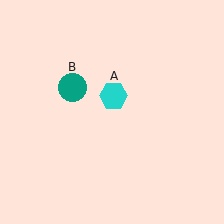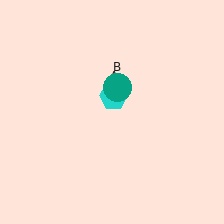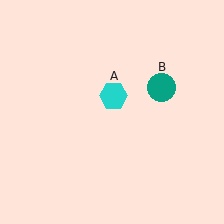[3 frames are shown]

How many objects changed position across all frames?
1 object changed position: teal circle (object B).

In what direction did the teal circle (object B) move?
The teal circle (object B) moved right.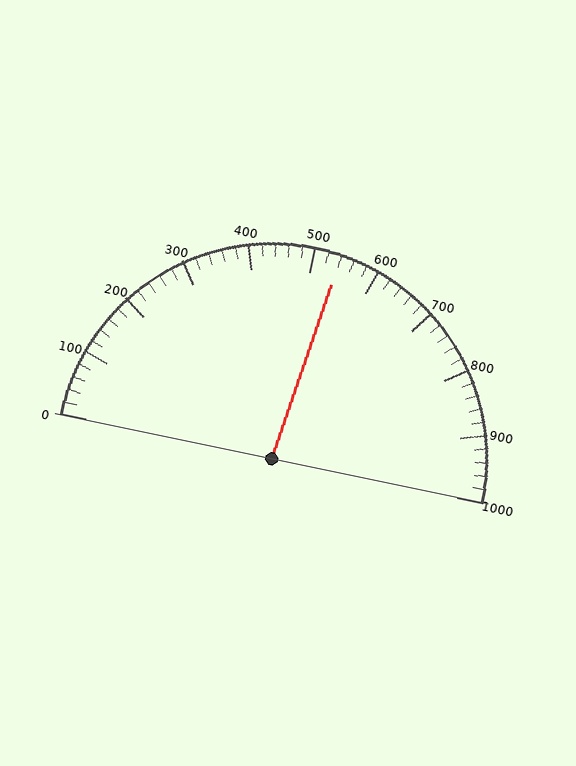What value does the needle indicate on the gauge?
The needle indicates approximately 540.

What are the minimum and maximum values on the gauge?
The gauge ranges from 0 to 1000.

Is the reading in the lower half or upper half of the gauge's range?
The reading is in the upper half of the range (0 to 1000).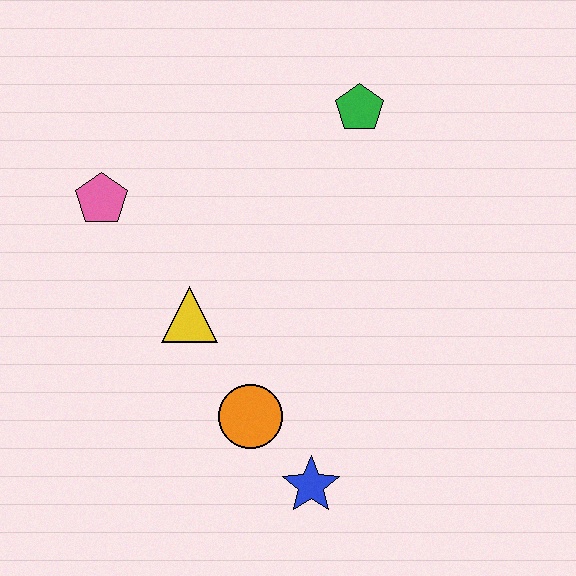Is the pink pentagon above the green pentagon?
No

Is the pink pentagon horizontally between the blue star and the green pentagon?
No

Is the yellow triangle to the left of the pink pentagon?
No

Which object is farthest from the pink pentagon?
The blue star is farthest from the pink pentagon.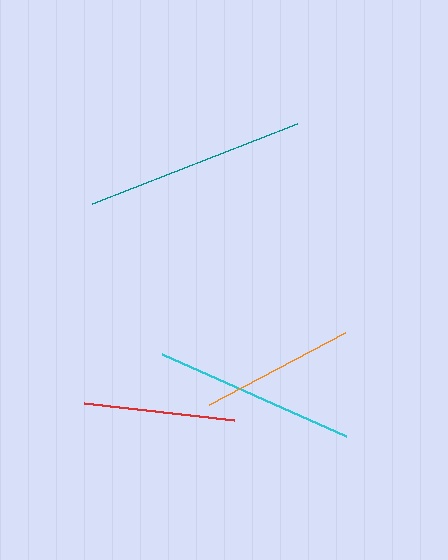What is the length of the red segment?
The red segment is approximately 151 pixels long.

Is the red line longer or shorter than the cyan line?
The cyan line is longer than the red line.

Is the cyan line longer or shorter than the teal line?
The teal line is longer than the cyan line.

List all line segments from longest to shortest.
From longest to shortest: teal, cyan, orange, red.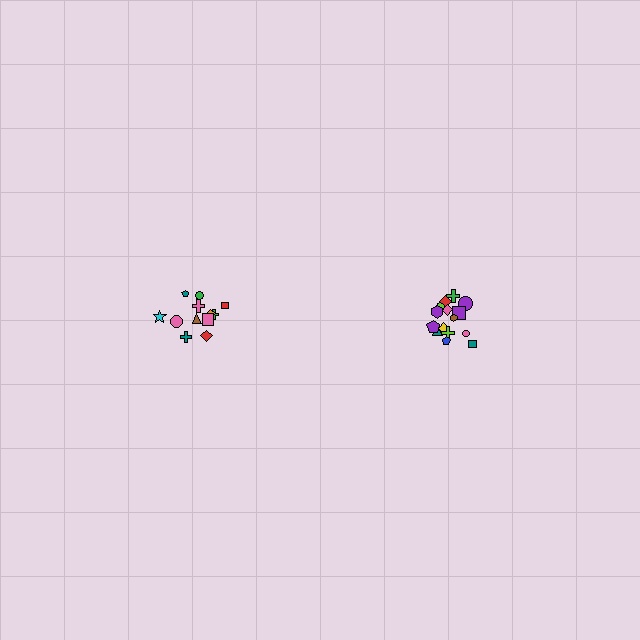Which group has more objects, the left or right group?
The right group.